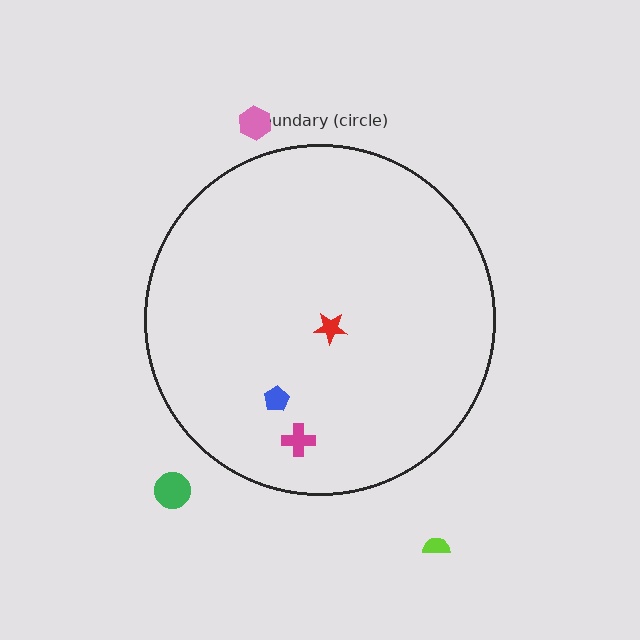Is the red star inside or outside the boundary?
Inside.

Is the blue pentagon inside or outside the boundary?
Inside.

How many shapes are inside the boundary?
3 inside, 3 outside.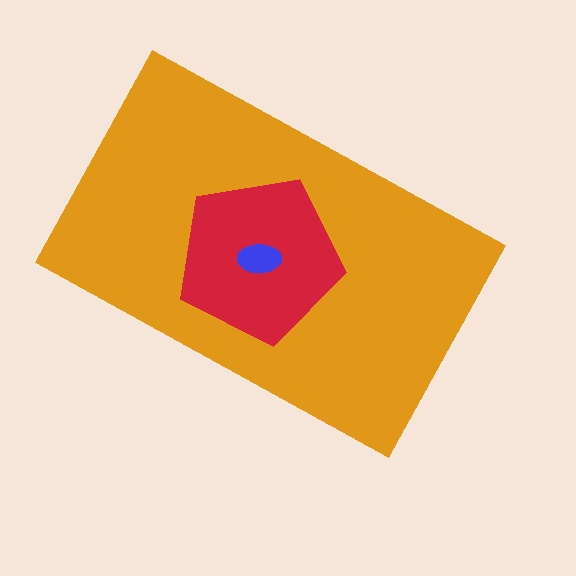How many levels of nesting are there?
3.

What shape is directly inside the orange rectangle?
The red pentagon.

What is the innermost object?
The blue ellipse.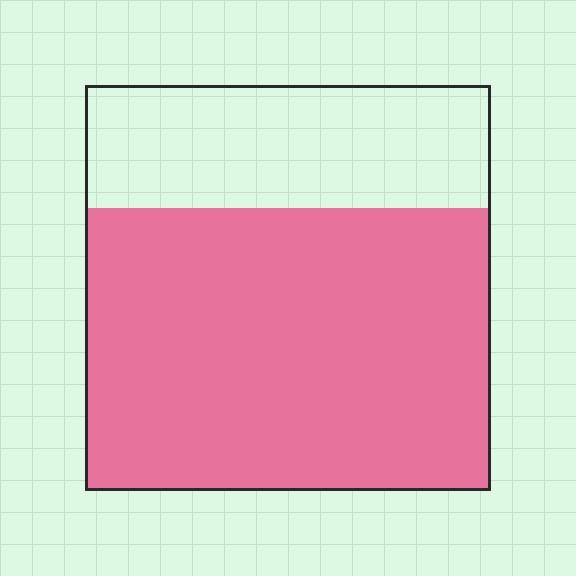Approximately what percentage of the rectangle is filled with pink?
Approximately 70%.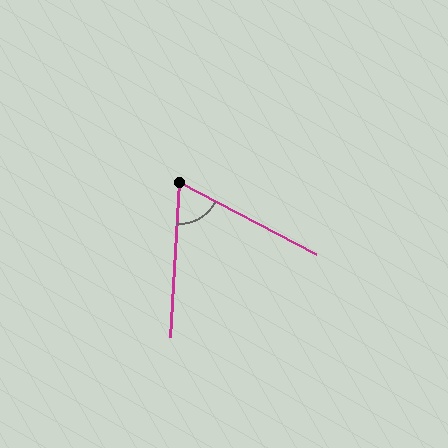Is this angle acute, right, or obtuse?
It is acute.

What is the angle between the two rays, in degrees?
Approximately 65 degrees.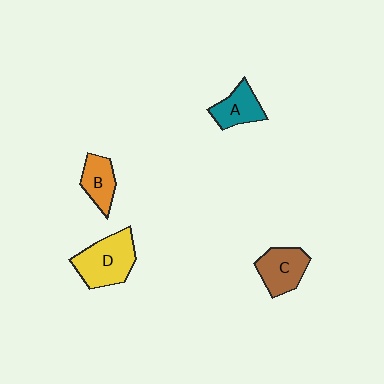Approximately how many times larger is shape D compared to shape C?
Approximately 1.4 times.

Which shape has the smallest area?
Shape B (orange).